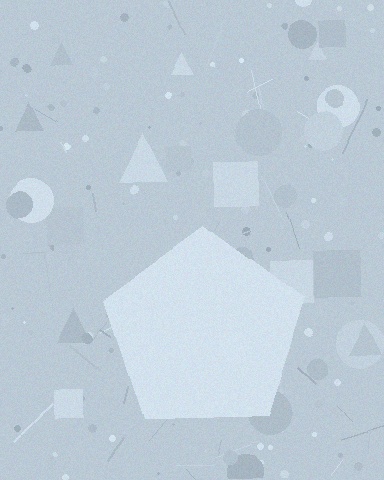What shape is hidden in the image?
A pentagon is hidden in the image.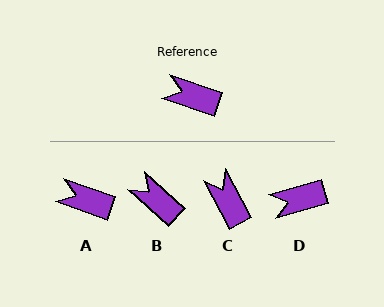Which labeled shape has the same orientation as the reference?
A.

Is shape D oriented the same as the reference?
No, it is off by about 36 degrees.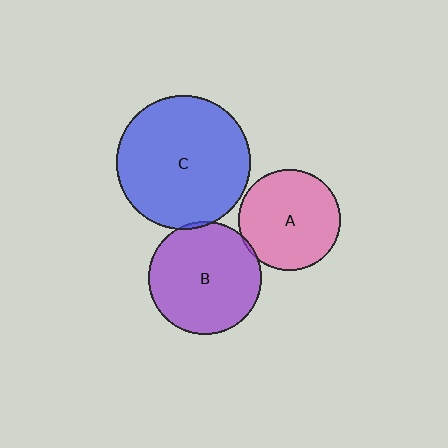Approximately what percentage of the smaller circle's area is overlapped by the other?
Approximately 5%.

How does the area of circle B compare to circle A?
Approximately 1.2 times.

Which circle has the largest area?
Circle C (blue).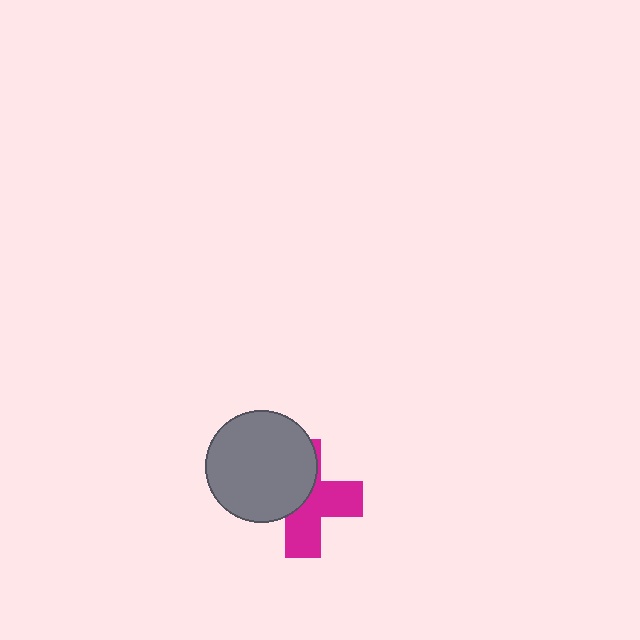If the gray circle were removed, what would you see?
You would see the complete magenta cross.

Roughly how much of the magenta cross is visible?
About half of it is visible (roughly 52%).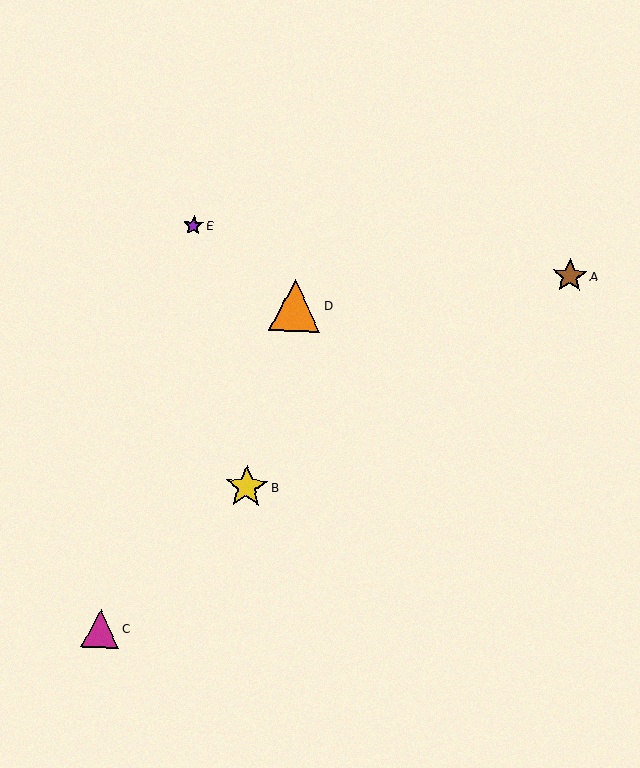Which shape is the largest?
The orange triangle (labeled D) is the largest.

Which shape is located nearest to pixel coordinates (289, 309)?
The orange triangle (labeled D) at (295, 305) is nearest to that location.